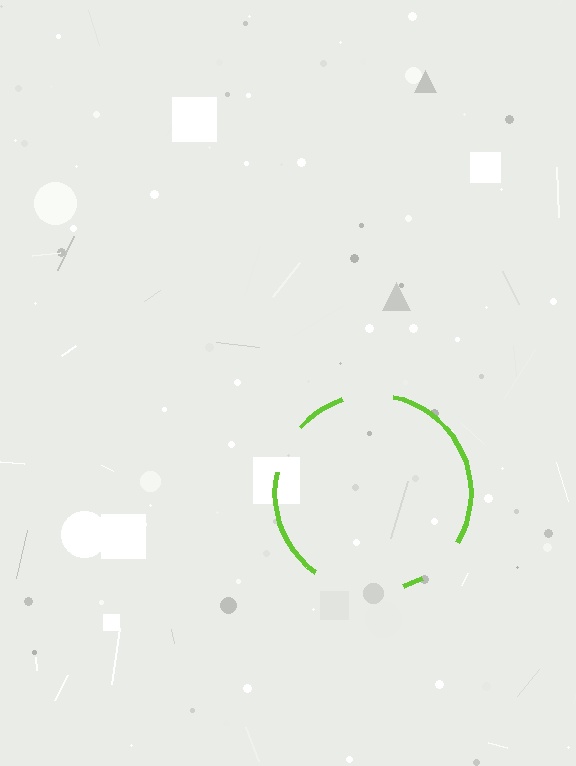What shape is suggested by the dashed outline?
The dashed outline suggests a circle.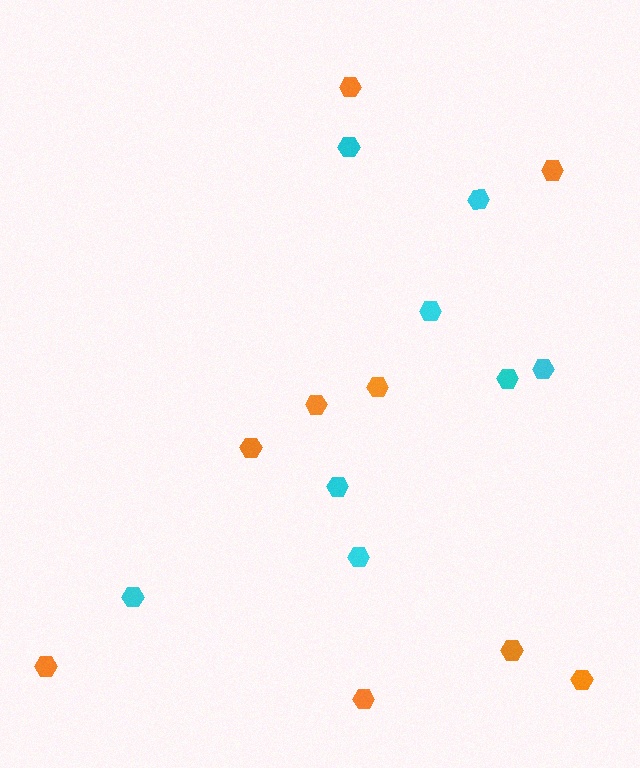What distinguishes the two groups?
There are 2 groups: one group of orange hexagons (9) and one group of cyan hexagons (8).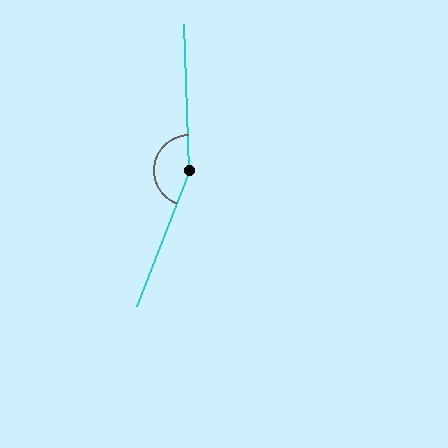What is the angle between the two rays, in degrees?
Approximately 157 degrees.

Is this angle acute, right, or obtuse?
It is obtuse.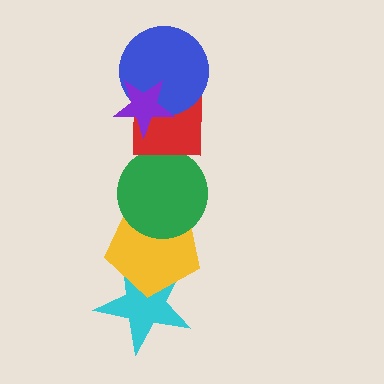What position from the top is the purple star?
The purple star is 1st from the top.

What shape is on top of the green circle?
The red square is on top of the green circle.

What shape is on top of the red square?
The blue circle is on top of the red square.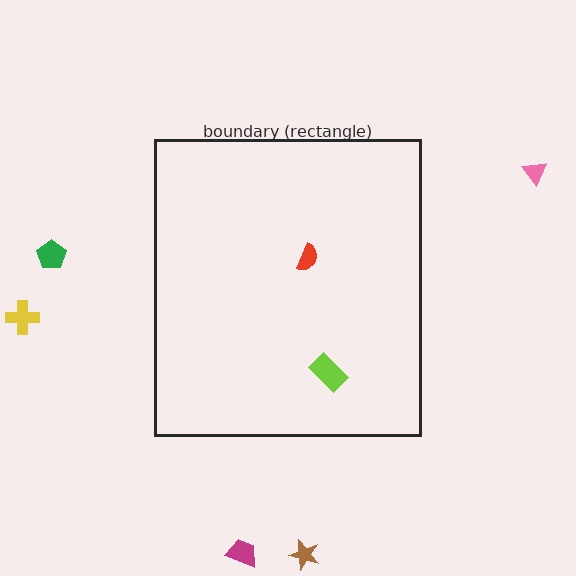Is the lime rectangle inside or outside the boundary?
Inside.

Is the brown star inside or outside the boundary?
Outside.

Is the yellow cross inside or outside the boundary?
Outside.